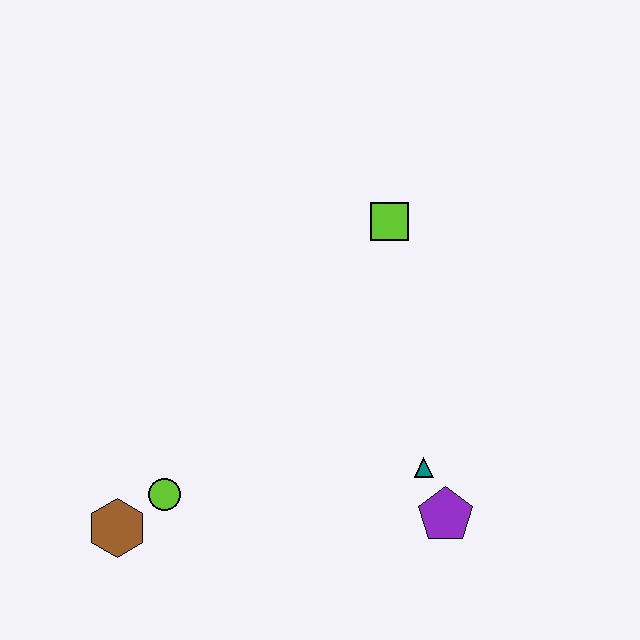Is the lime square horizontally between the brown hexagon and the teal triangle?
Yes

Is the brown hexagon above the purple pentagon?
No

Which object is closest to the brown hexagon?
The lime circle is closest to the brown hexagon.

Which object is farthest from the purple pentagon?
The brown hexagon is farthest from the purple pentagon.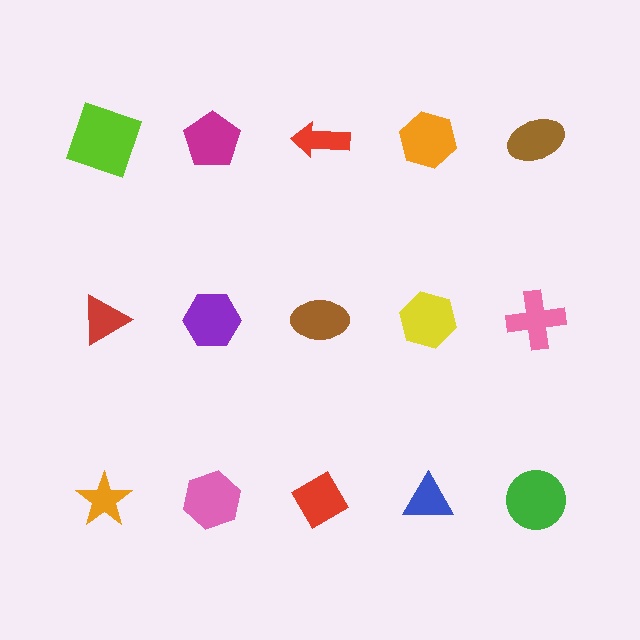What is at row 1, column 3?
A red arrow.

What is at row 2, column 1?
A red triangle.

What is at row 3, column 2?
A pink hexagon.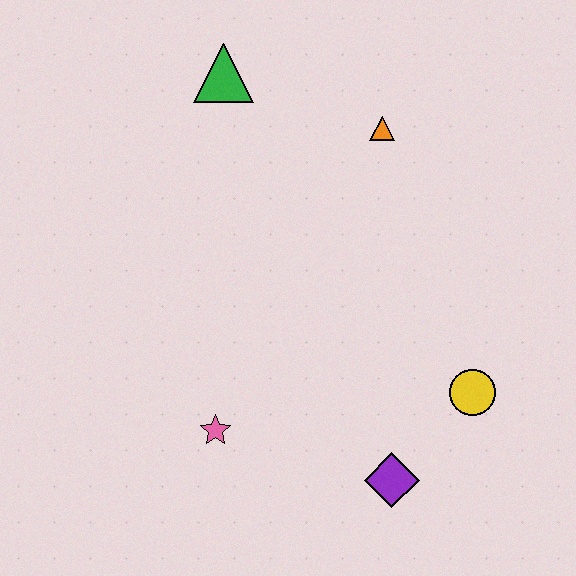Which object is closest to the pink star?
The purple diamond is closest to the pink star.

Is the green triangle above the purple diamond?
Yes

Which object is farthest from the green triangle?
The purple diamond is farthest from the green triangle.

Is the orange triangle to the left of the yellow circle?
Yes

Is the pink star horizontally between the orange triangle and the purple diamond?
No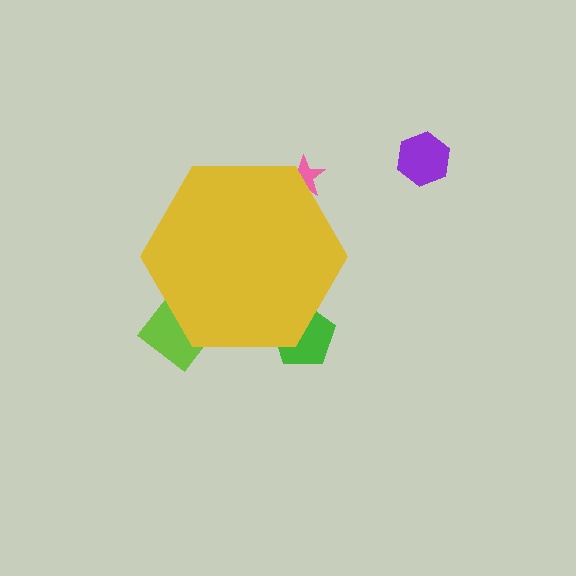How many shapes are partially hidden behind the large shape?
3 shapes are partially hidden.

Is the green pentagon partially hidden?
Yes, the green pentagon is partially hidden behind the yellow hexagon.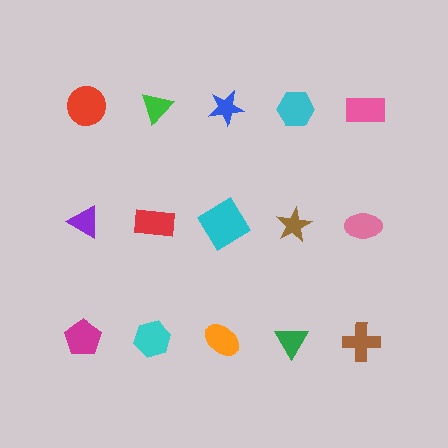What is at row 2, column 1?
A purple triangle.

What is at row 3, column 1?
A magenta pentagon.